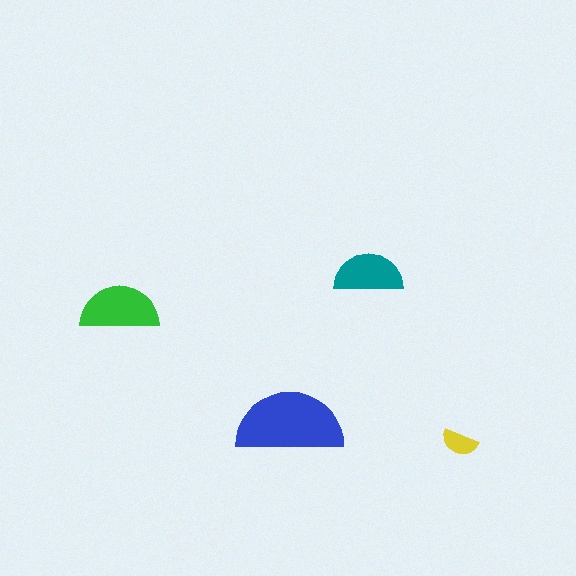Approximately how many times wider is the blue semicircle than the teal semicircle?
About 1.5 times wider.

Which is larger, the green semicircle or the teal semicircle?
The green one.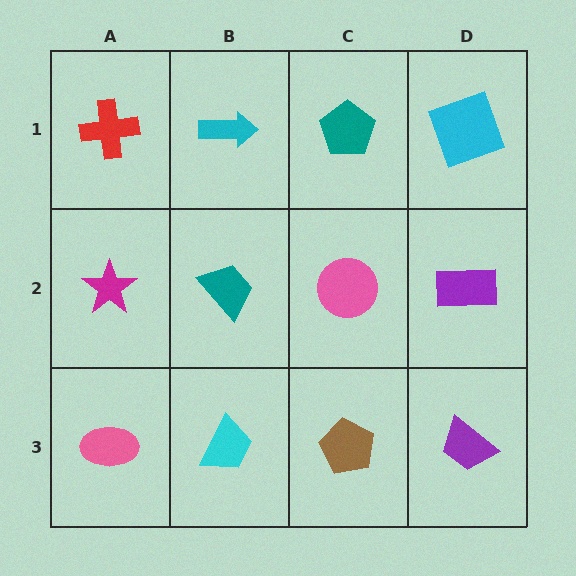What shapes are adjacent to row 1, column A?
A magenta star (row 2, column A), a cyan arrow (row 1, column B).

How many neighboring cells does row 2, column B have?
4.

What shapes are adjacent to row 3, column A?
A magenta star (row 2, column A), a cyan trapezoid (row 3, column B).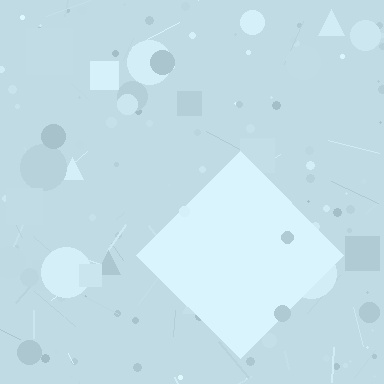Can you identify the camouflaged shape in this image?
The camouflaged shape is a diamond.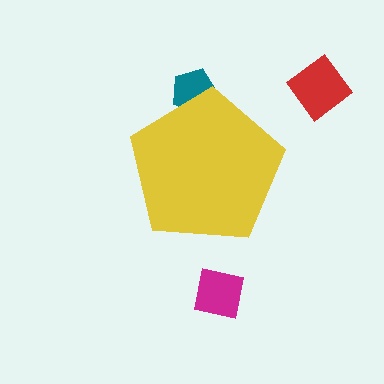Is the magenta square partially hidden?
No, the magenta square is fully visible.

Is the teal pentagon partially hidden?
Yes, the teal pentagon is partially hidden behind the yellow pentagon.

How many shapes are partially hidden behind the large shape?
1 shape is partially hidden.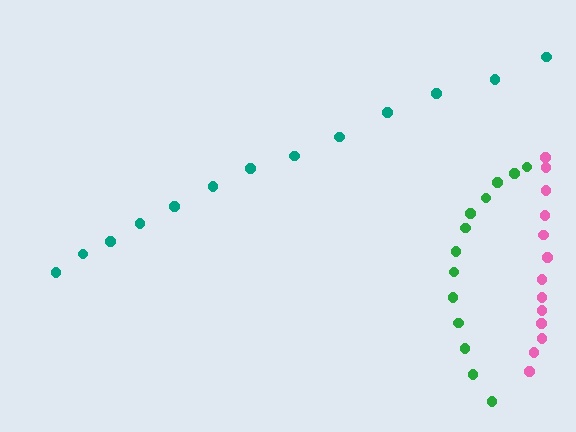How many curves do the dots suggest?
There are 3 distinct paths.